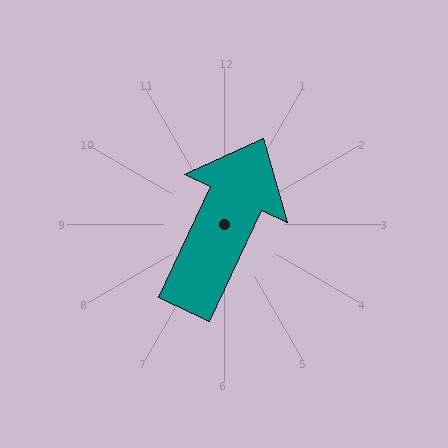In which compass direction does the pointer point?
Northeast.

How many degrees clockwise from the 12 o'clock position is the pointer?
Approximately 25 degrees.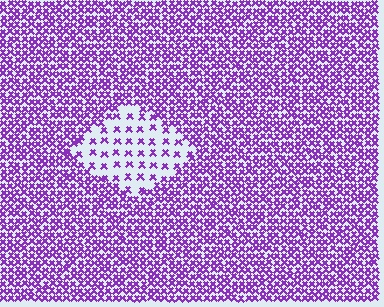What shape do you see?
I see a diamond.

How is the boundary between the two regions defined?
The boundary is defined by a change in element density (approximately 3.1x ratio). All elements are the same color, size, and shape.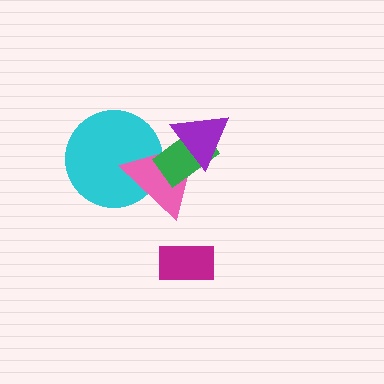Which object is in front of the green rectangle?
The purple triangle is in front of the green rectangle.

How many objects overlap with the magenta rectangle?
0 objects overlap with the magenta rectangle.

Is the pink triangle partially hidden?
Yes, it is partially covered by another shape.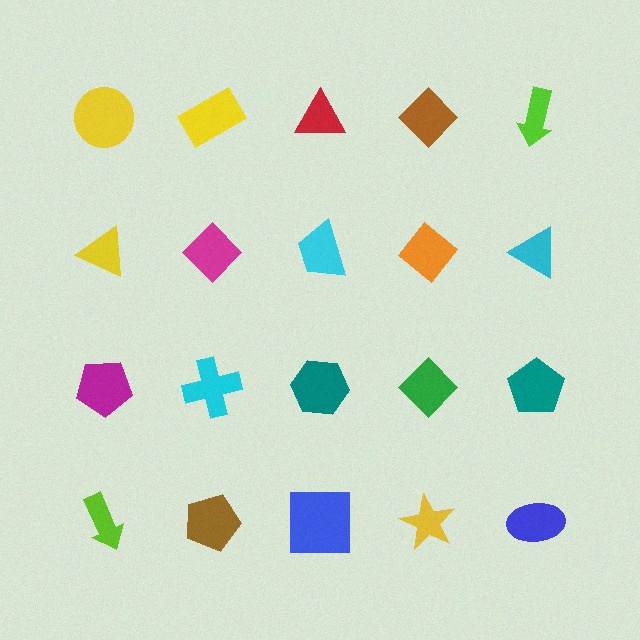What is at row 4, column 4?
A yellow star.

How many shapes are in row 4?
5 shapes.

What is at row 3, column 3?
A teal hexagon.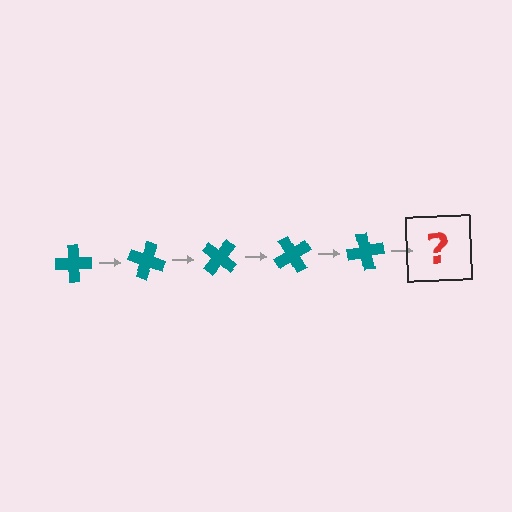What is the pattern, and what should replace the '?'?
The pattern is that the cross rotates 20 degrees each step. The '?' should be a teal cross rotated 100 degrees.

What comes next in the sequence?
The next element should be a teal cross rotated 100 degrees.